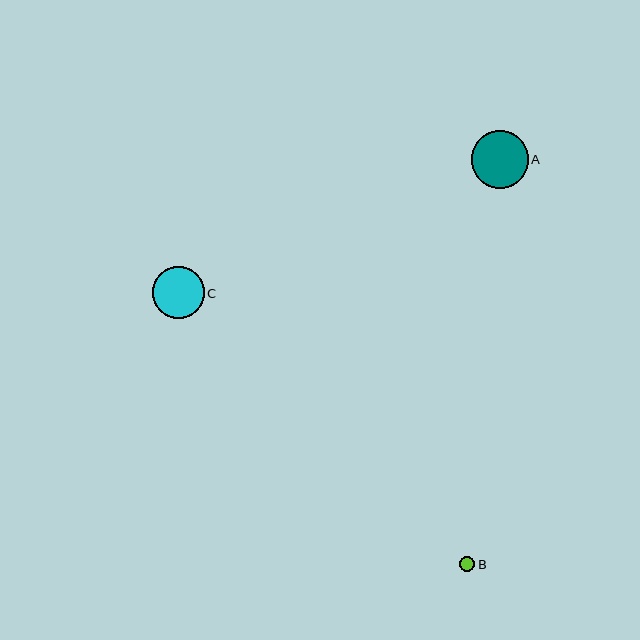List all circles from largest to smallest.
From largest to smallest: A, C, B.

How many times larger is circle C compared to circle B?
Circle C is approximately 3.3 times the size of circle B.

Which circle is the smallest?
Circle B is the smallest with a size of approximately 16 pixels.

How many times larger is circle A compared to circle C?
Circle A is approximately 1.1 times the size of circle C.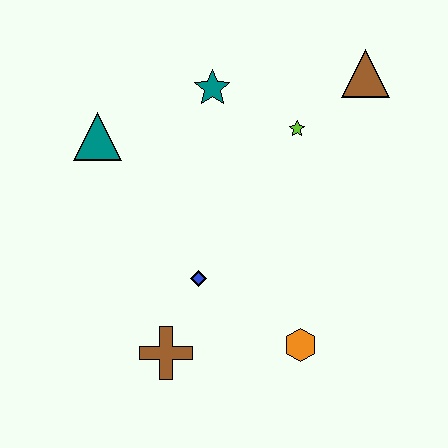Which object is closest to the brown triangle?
The lime star is closest to the brown triangle.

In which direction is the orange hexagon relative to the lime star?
The orange hexagon is below the lime star.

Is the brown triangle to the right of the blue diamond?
Yes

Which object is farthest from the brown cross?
The brown triangle is farthest from the brown cross.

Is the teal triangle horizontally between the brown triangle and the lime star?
No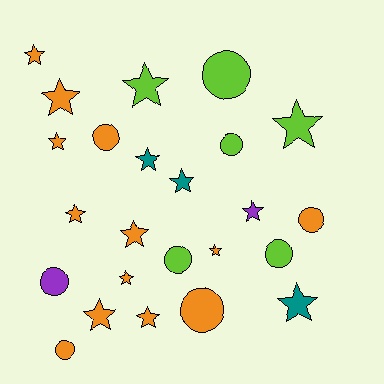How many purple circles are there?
There is 1 purple circle.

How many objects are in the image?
There are 24 objects.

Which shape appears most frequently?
Star, with 15 objects.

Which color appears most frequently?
Orange, with 13 objects.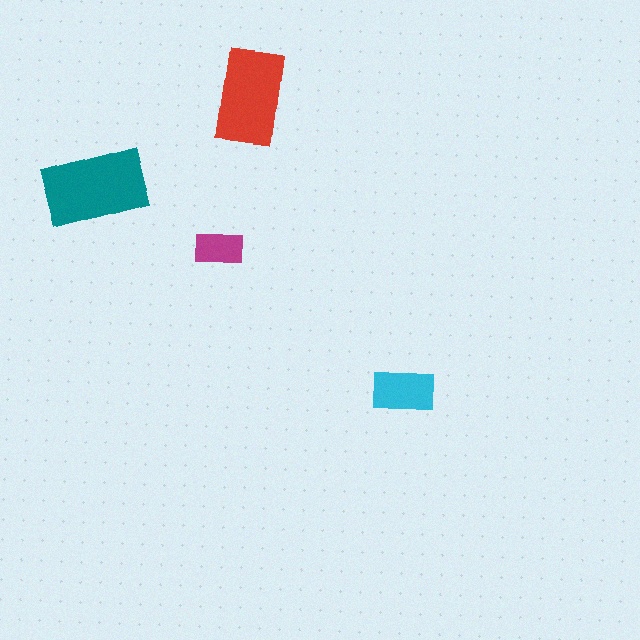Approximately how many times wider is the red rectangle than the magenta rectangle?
About 2 times wider.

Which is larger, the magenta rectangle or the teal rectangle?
The teal one.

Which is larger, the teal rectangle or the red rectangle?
The teal one.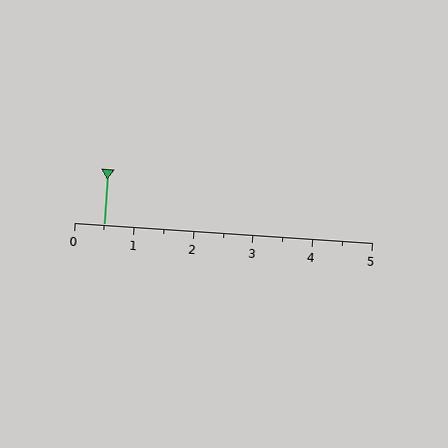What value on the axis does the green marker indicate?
The marker indicates approximately 0.5.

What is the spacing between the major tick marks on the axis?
The major ticks are spaced 1 apart.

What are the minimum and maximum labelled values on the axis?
The axis runs from 0 to 5.